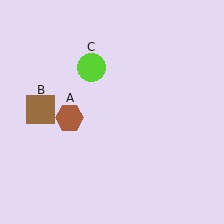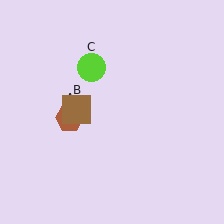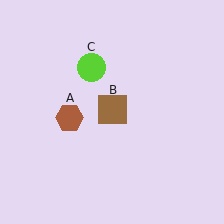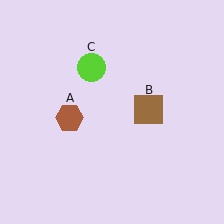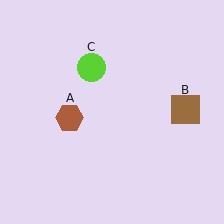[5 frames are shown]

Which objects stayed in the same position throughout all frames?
Brown hexagon (object A) and lime circle (object C) remained stationary.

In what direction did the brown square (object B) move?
The brown square (object B) moved right.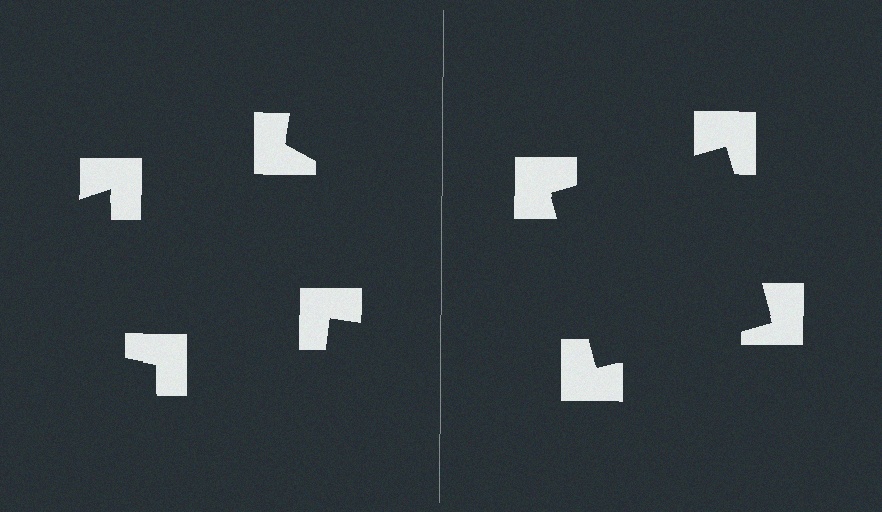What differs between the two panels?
The notched squares are positioned identically on both sides; only the wedge orientations differ. On the right they align to a square; on the left they are misaligned.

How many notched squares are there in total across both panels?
8 — 4 on each side.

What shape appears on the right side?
An illusory square.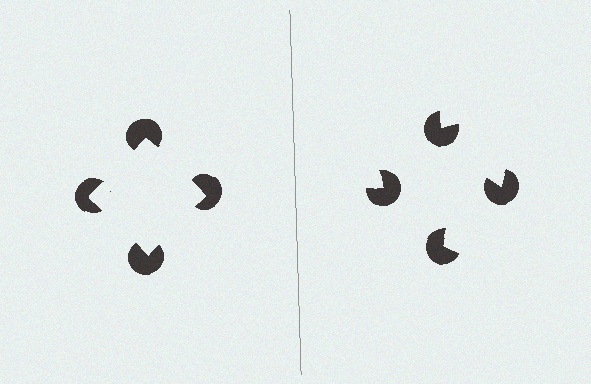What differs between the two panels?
The pac-man discs are positioned identically on both sides; only the wedge orientations differ. On the left they align to a square; on the right they are misaligned.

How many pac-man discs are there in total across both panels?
8 — 4 on each side.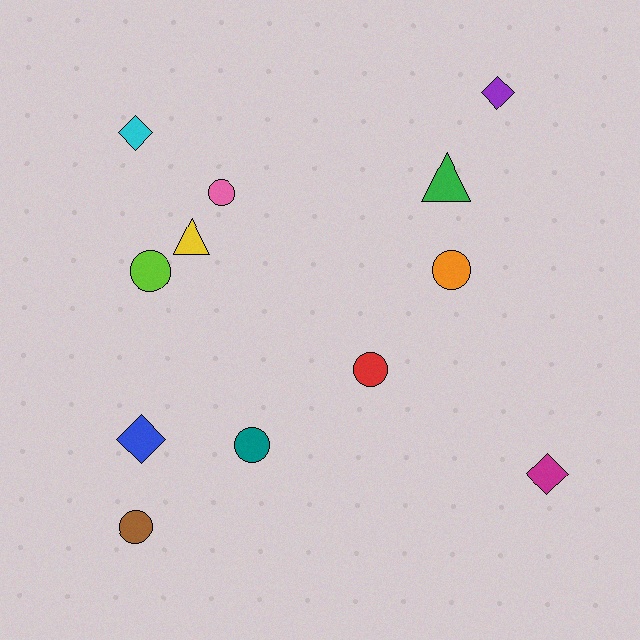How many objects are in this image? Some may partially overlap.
There are 12 objects.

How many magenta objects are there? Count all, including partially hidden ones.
There is 1 magenta object.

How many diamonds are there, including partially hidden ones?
There are 4 diamonds.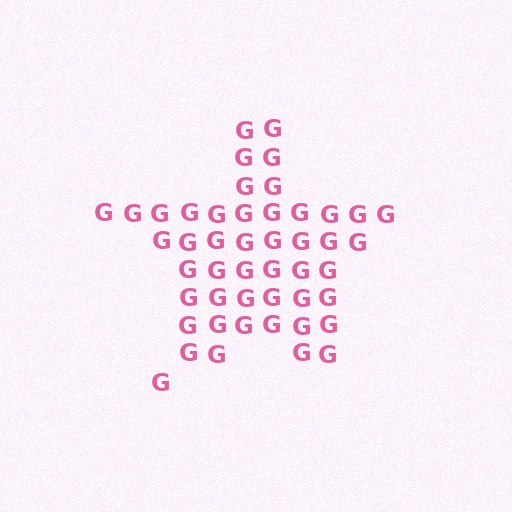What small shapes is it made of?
It is made of small letter G's.